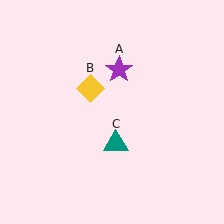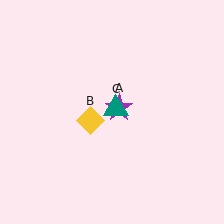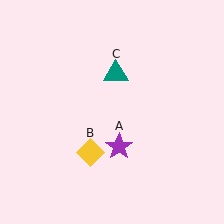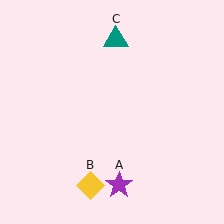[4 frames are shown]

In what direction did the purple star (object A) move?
The purple star (object A) moved down.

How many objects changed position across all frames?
3 objects changed position: purple star (object A), yellow diamond (object B), teal triangle (object C).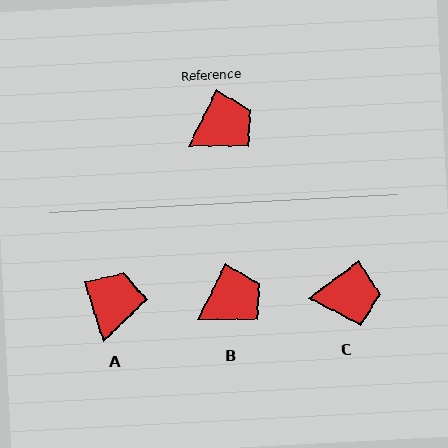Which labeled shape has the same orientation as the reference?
B.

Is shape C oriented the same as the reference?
No, it is off by about 27 degrees.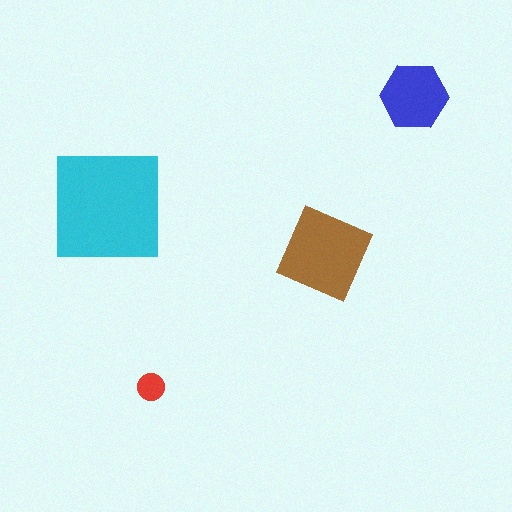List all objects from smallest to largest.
The red circle, the blue hexagon, the brown diamond, the cyan square.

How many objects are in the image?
There are 4 objects in the image.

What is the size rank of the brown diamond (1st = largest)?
2nd.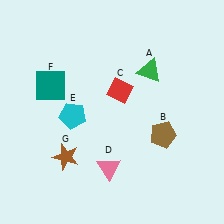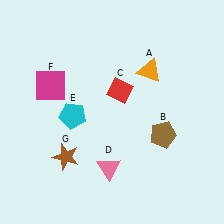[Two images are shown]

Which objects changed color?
A changed from green to orange. F changed from teal to magenta.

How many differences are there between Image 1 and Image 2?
There are 2 differences between the two images.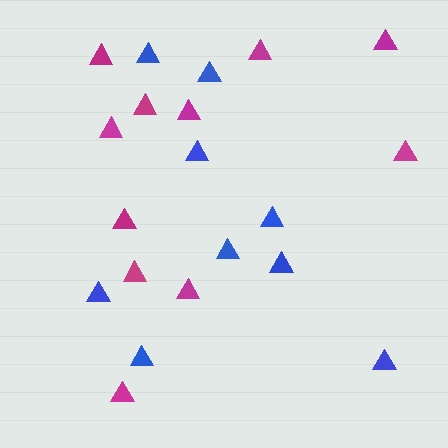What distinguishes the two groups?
There are 2 groups: one group of blue triangles (9) and one group of magenta triangles (11).